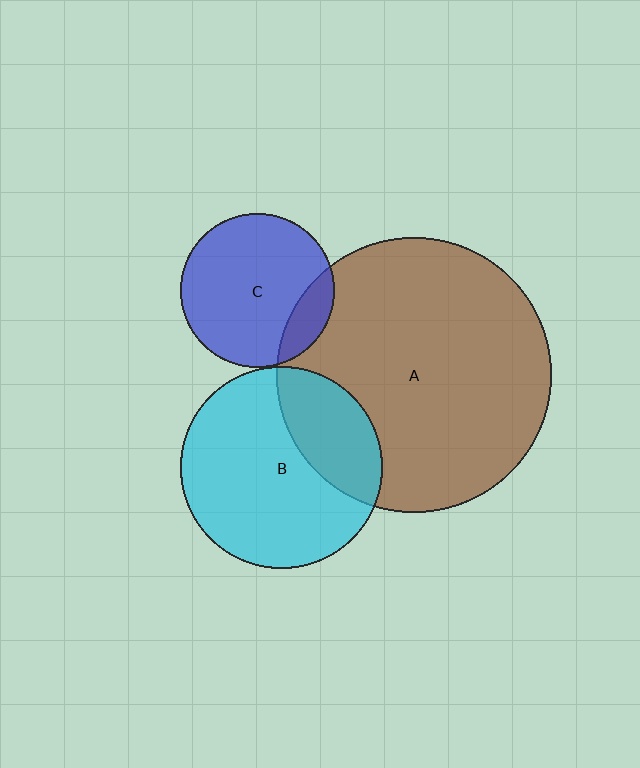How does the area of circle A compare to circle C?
Approximately 3.2 times.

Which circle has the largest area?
Circle A (brown).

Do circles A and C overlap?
Yes.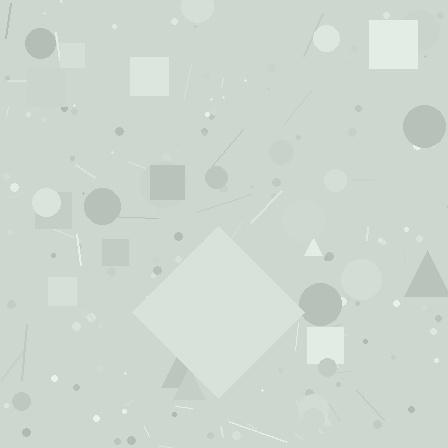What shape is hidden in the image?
A diamond is hidden in the image.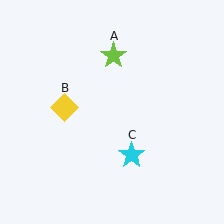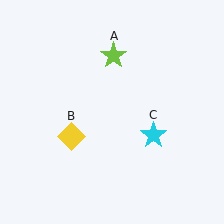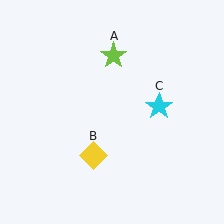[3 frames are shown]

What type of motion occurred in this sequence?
The yellow diamond (object B), cyan star (object C) rotated counterclockwise around the center of the scene.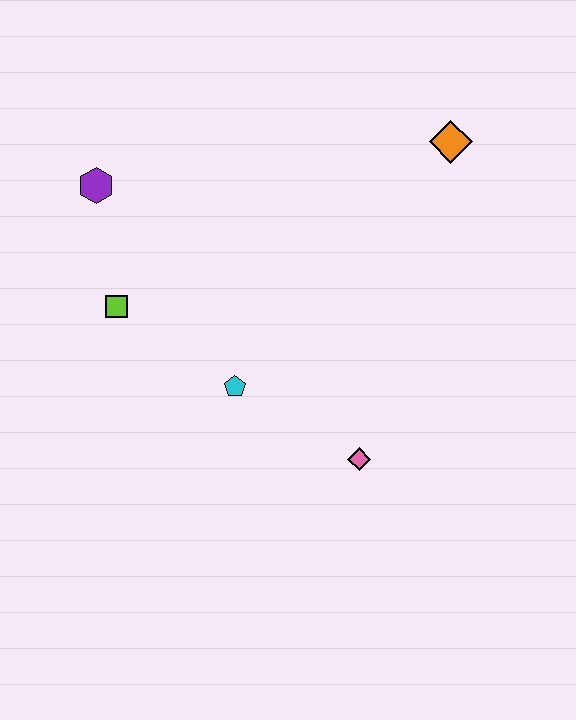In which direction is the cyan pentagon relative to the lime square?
The cyan pentagon is to the right of the lime square.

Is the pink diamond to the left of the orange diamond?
Yes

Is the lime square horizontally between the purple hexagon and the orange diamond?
Yes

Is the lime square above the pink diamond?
Yes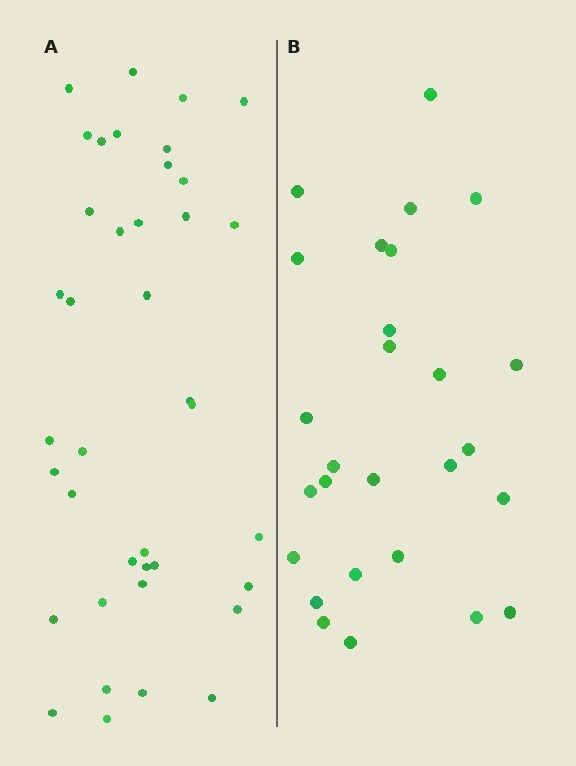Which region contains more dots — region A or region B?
Region A (the left region) has more dots.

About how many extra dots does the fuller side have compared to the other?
Region A has roughly 12 or so more dots than region B.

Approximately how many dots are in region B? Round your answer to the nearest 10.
About 30 dots. (The exact count is 27, which rounds to 30.)